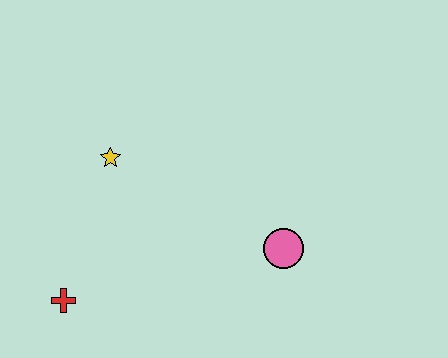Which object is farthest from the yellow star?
The pink circle is farthest from the yellow star.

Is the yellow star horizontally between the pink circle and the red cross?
Yes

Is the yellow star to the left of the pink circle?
Yes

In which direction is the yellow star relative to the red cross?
The yellow star is above the red cross.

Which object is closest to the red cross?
The yellow star is closest to the red cross.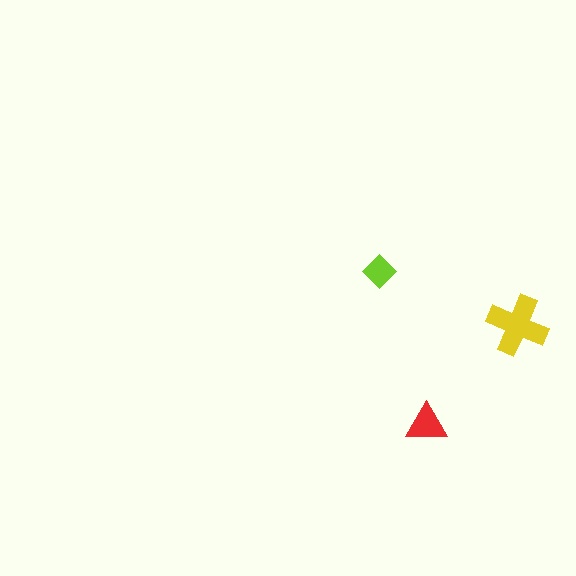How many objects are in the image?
There are 3 objects in the image.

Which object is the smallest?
The lime diamond.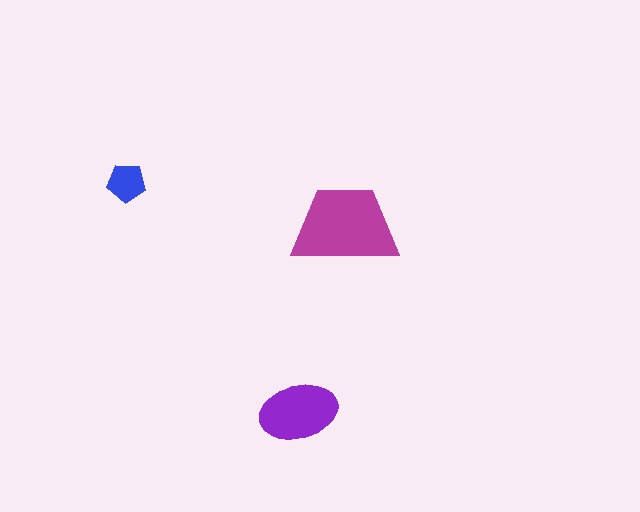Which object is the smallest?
The blue pentagon.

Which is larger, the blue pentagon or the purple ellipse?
The purple ellipse.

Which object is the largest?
The magenta trapezoid.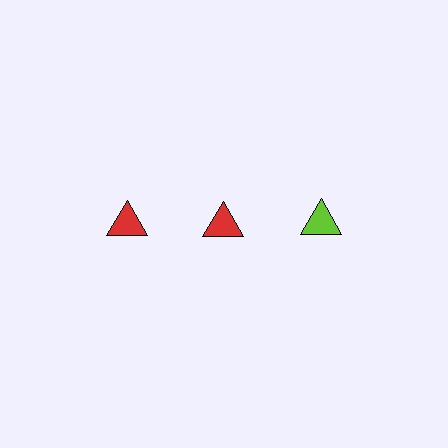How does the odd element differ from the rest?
It has a different color: lime instead of red.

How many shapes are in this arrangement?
There are 3 shapes arranged in a grid pattern.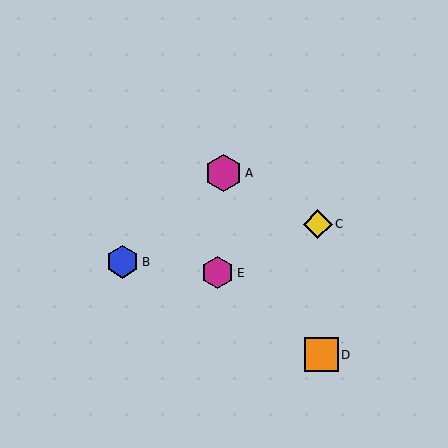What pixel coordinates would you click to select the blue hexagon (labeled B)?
Click at (122, 262) to select the blue hexagon B.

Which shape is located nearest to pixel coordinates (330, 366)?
The orange square (labeled D) at (322, 355) is nearest to that location.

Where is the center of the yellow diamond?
The center of the yellow diamond is at (318, 224).